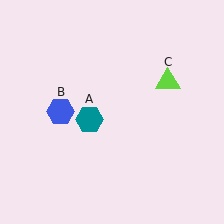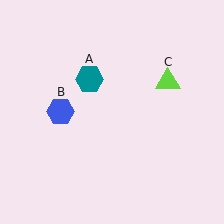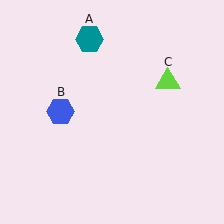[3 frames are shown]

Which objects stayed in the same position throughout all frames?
Blue hexagon (object B) and lime triangle (object C) remained stationary.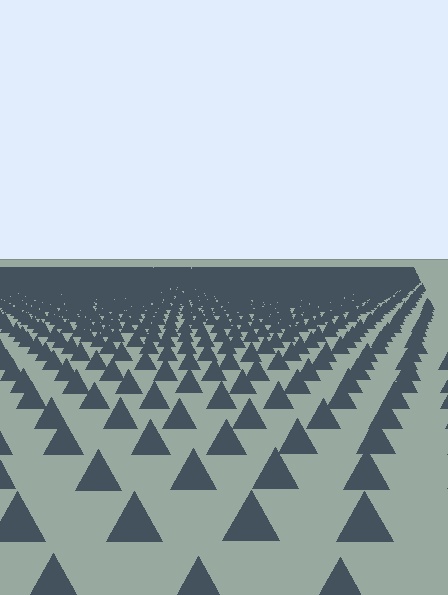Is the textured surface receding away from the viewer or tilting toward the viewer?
The surface is receding away from the viewer. Texture elements get smaller and denser toward the top.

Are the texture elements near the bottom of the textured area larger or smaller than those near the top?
Larger. Near the bottom, elements are closer to the viewer and appear at a bigger on-screen size.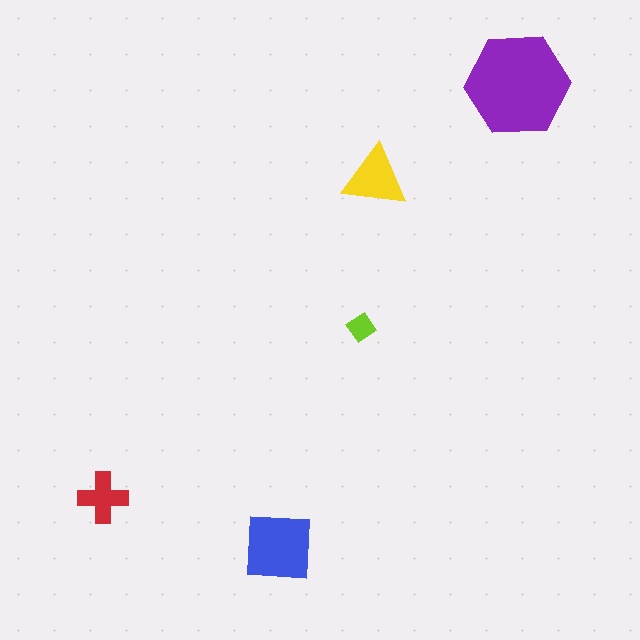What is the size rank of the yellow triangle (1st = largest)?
3rd.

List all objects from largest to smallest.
The purple hexagon, the blue square, the yellow triangle, the red cross, the lime diamond.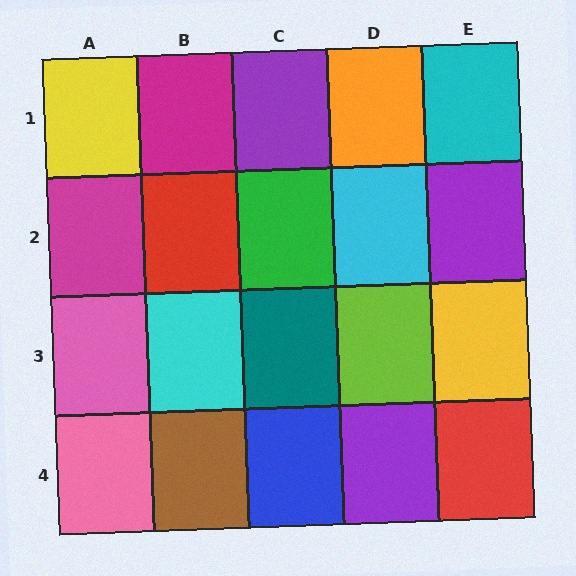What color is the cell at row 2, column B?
Red.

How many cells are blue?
1 cell is blue.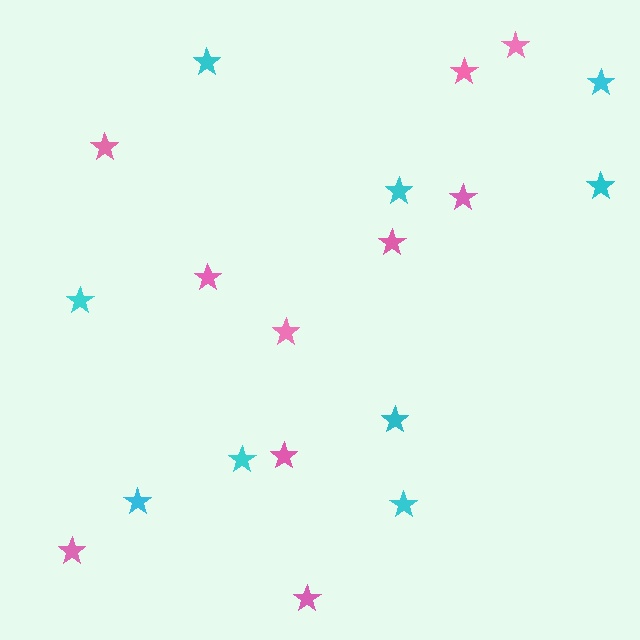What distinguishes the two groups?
There are 2 groups: one group of pink stars (10) and one group of cyan stars (9).